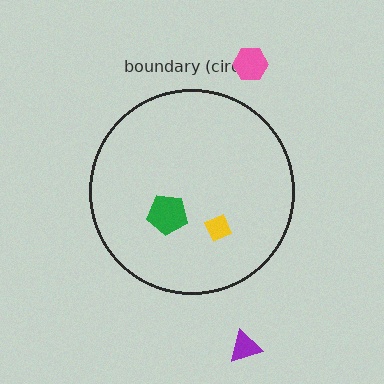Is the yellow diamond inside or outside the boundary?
Inside.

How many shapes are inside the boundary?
2 inside, 2 outside.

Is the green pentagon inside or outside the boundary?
Inside.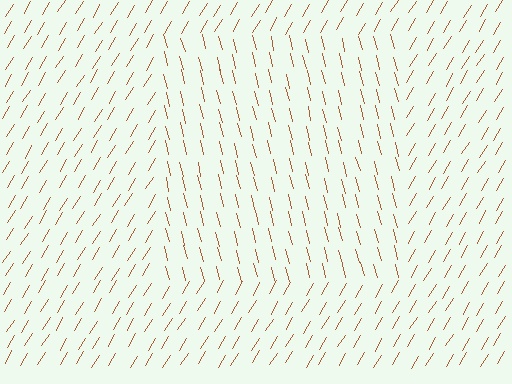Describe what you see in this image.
The image is filled with small brown line segments. A rectangle region in the image has lines oriented differently from the surrounding lines, creating a visible texture boundary.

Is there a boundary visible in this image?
Yes, there is a texture boundary formed by a change in line orientation.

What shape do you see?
I see a rectangle.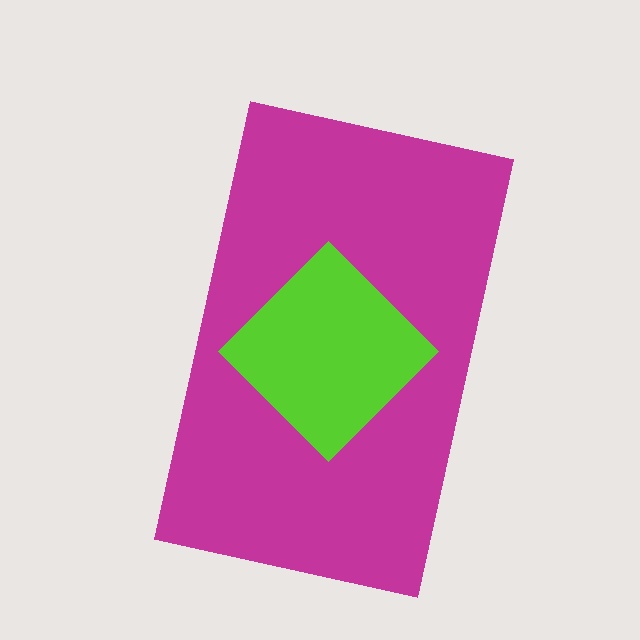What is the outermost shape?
The magenta rectangle.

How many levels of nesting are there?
2.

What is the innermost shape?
The lime diamond.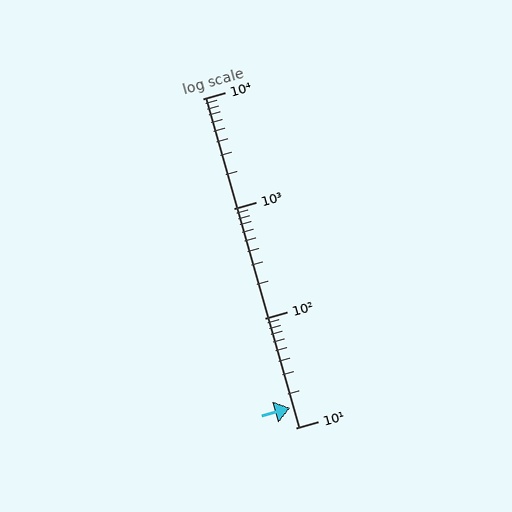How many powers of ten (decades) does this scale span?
The scale spans 3 decades, from 10 to 10000.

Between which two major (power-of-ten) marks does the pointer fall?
The pointer is between 10 and 100.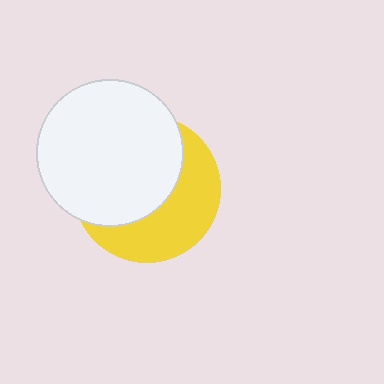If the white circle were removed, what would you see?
You would see the complete yellow circle.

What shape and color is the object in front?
The object in front is a white circle.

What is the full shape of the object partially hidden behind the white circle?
The partially hidden object is a yellow circle.